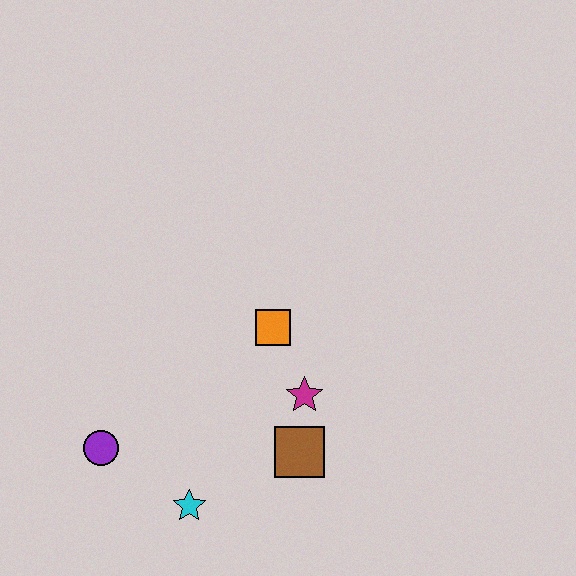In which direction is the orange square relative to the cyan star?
The orange square is above the cyan star.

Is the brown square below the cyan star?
No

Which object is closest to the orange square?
The magenta star is closest to the orange square.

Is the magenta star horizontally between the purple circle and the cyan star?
No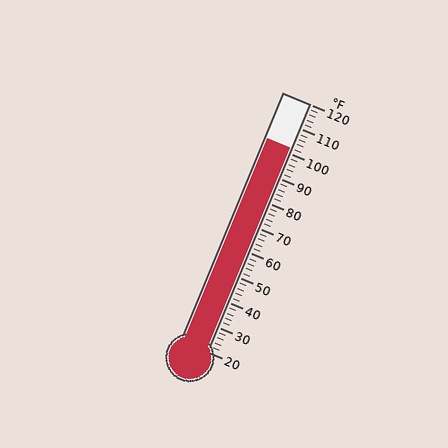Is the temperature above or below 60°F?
The temperature is above 60°F.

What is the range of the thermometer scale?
The thermometer scale ranges from 20°F to 120°F.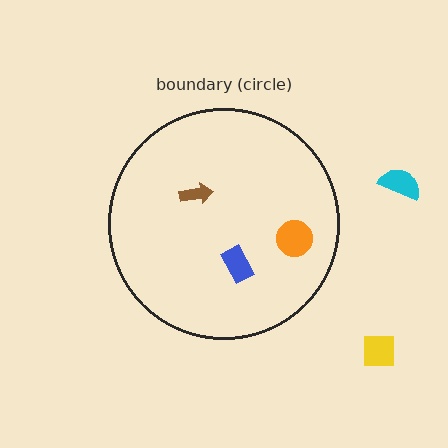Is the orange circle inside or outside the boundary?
Inside.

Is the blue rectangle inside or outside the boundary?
Inside.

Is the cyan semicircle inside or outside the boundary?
Outside.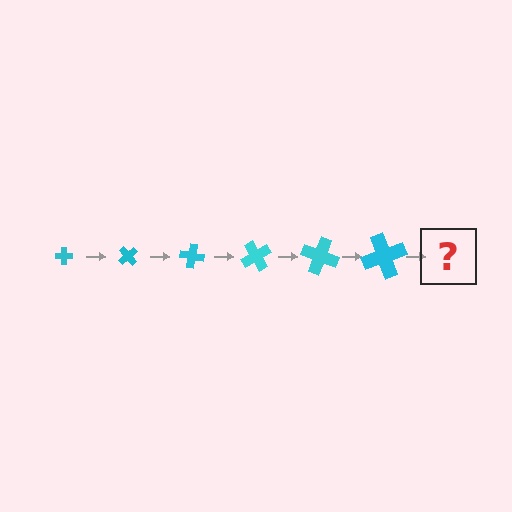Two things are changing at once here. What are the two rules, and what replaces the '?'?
The two rules are that the cross grows larger each step and it rotates 50 degrees each step. The '?' should be a cross, larger than the previous one and rotated 300 degrees from the start.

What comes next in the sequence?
The next element should be a cross, larger than the previous one and rotated 300 degrees from the start.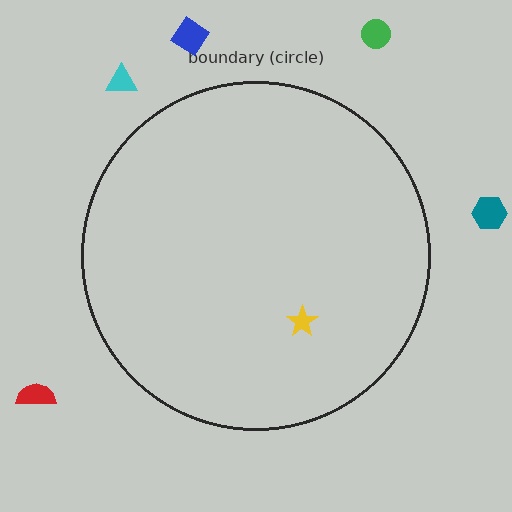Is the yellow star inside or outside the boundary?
Inside.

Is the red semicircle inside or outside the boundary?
Outside.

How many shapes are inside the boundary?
1 inside, 5 outside.